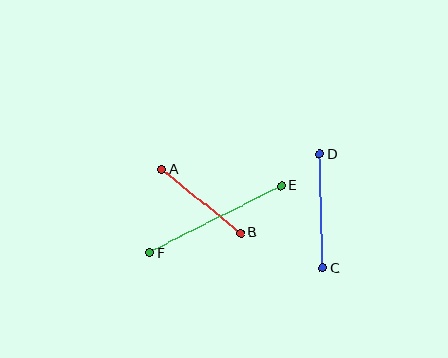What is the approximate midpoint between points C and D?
The midpoint is at approximately (322, 211) pixels.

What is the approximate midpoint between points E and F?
The midpoint is at approximately (216, 219) pixels.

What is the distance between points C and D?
The distance is approximately 114 pixels.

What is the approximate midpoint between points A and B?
The midpoint is at approximately (201, 201) pixels.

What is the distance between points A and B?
The distance is approximately 102 pixels.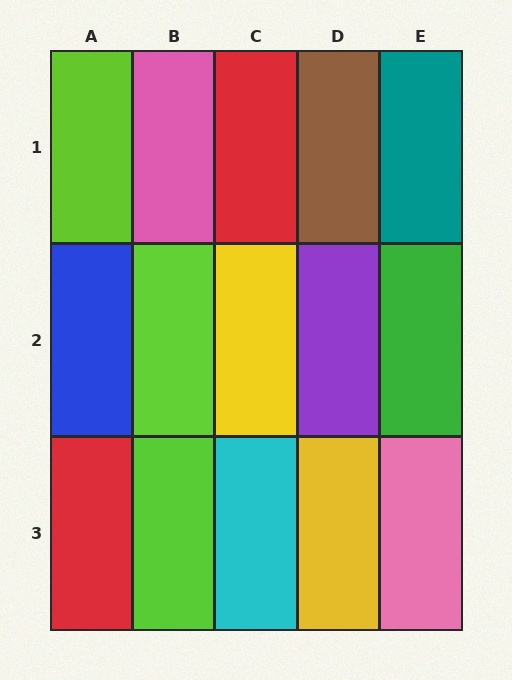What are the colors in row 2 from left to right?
Blue, lime, yellow, purple, green.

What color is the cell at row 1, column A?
Lime.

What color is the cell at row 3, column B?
Lime.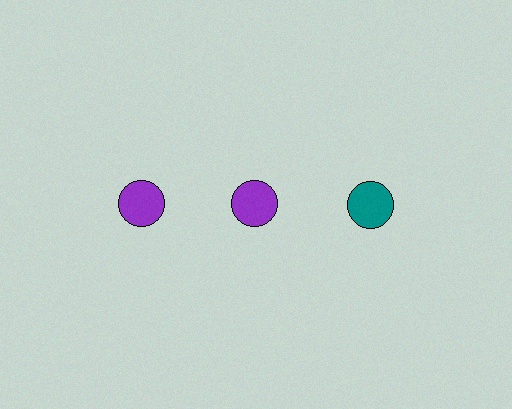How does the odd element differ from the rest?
It has a different color: teal instead of purple.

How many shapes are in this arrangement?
There are 3 shapes arranged in a grid pattern.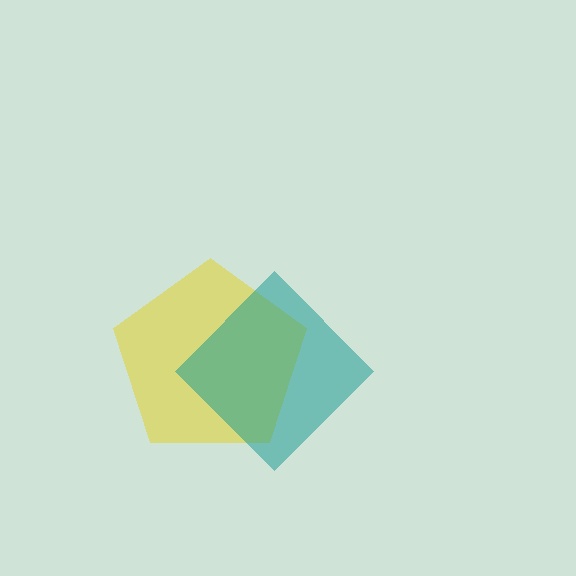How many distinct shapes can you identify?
There are 2 distinct shapes: a yellow pentagon, a teal diamond.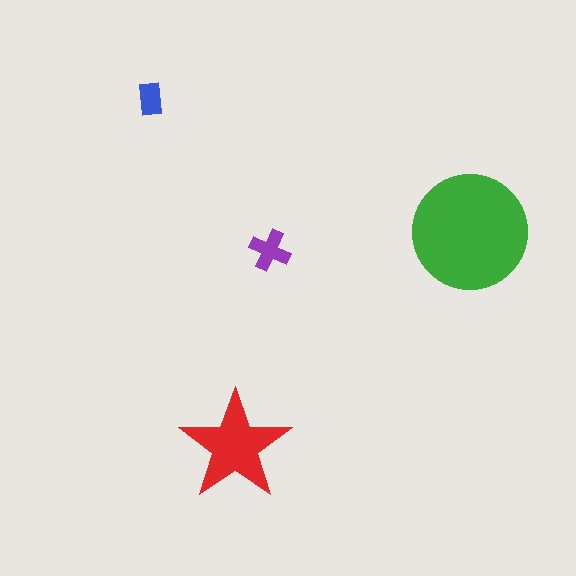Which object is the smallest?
The blue rectangle.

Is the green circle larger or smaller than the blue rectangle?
Larger.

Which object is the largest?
The green circle.